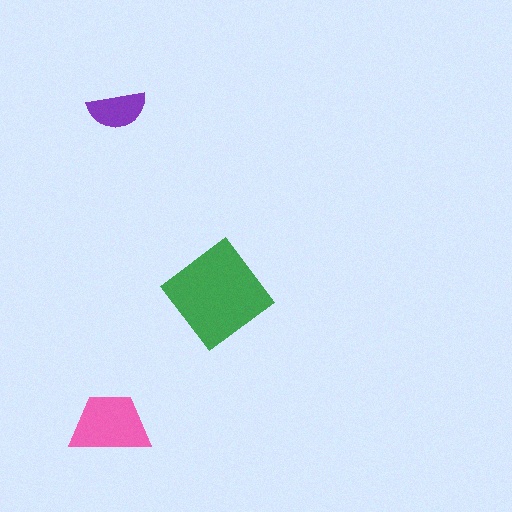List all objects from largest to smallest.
The green diamond, the pink trapezoid, the purple semicircle.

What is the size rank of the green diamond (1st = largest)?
1st.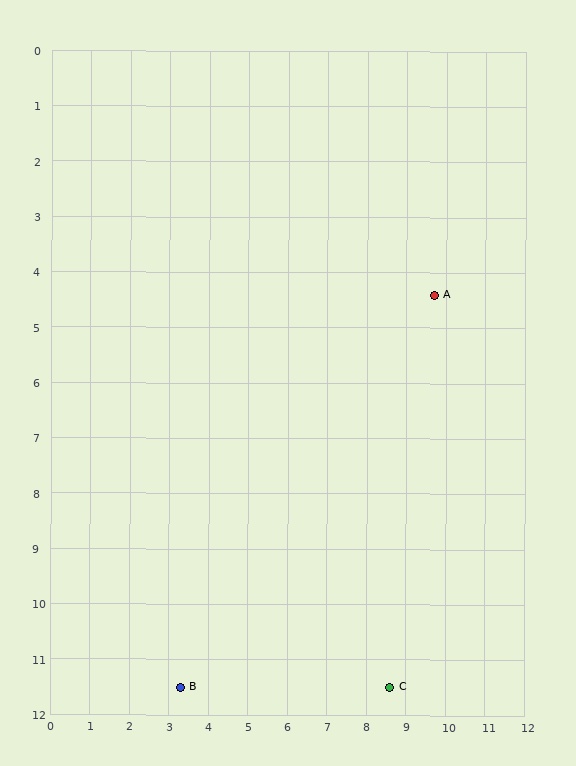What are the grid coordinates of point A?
Point A is at approximately (9.7, 4.4).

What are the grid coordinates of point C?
Point C is at approximately (8.6, 11.5).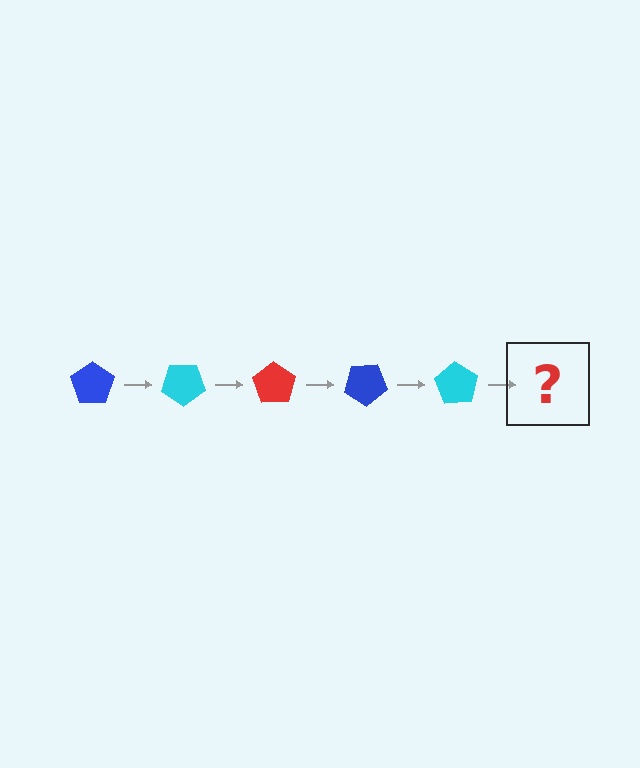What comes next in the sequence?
The next element should be a red pentagon, rotated 175 degrees from the start.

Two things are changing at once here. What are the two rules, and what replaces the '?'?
The two rules are that it rotates 35 degrees each step and the color cycles through blue, cyan, and red. The '?' should be a red pentagon, rotated 175 degrees from the start.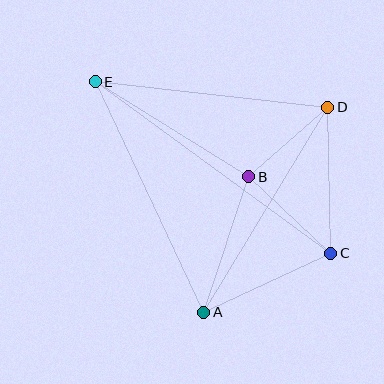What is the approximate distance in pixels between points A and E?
The distance between A and E is approximately 255 pixels.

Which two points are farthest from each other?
Points C and E are farthest from each other.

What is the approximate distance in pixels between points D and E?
The distance between D and E is approximately 234 pixels.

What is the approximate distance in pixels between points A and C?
The distance between A and C is approximately 140 pixels.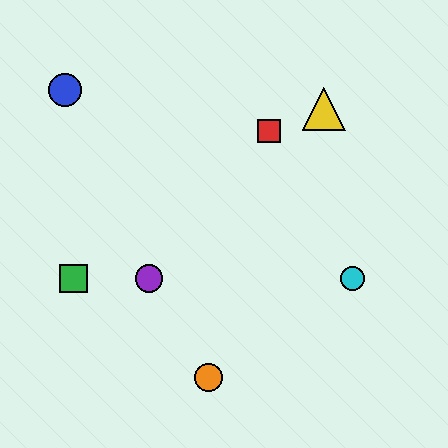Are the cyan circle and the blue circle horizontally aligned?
No, the cyan circle is at y≈278 and the blue circle is at y≈90.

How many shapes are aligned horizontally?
3 shapes (the green square, the purple circle, the cyan circle) are aligned horizontally.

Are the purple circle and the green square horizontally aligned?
Yes, both are at y≈278.